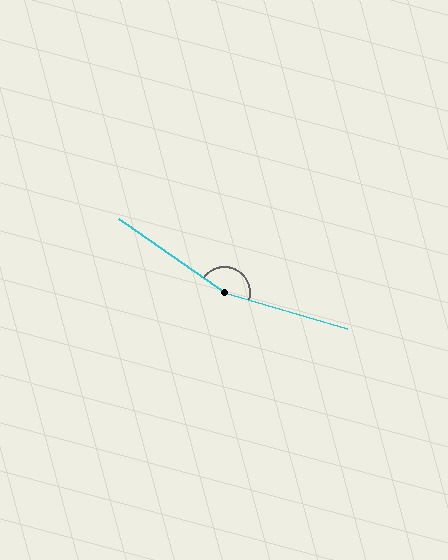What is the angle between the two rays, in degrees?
Approximately 161 degrees.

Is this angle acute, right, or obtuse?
It is obtuse.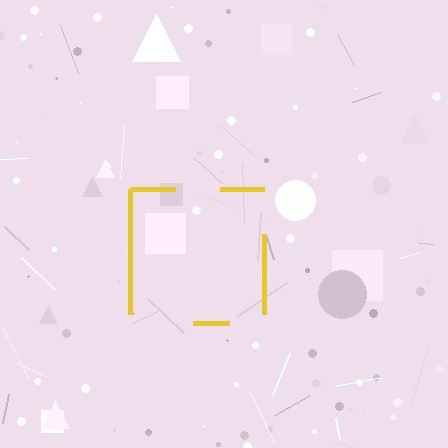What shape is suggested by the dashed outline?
The dashed outline suggests a square.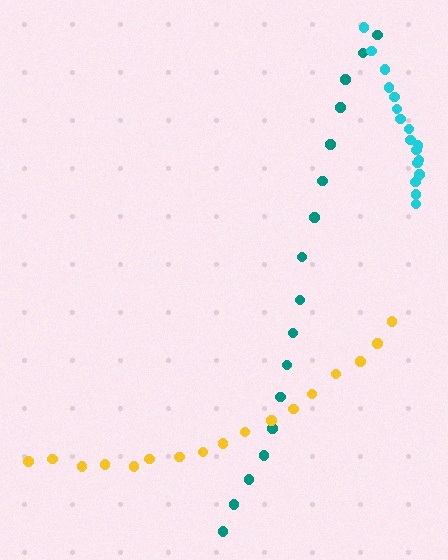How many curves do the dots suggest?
There are 3 distinct paths.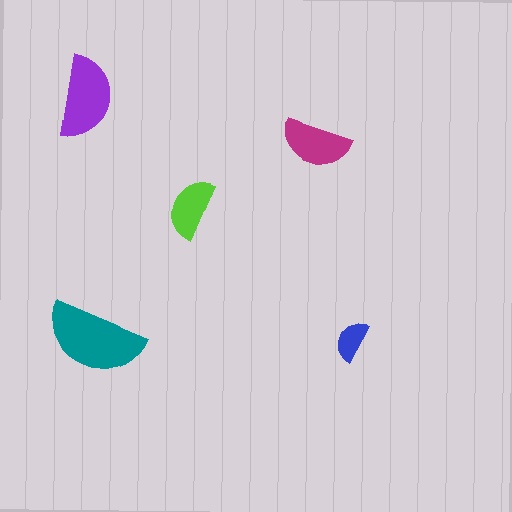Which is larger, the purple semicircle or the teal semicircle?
The teal one.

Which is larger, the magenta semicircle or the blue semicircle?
The magenta one.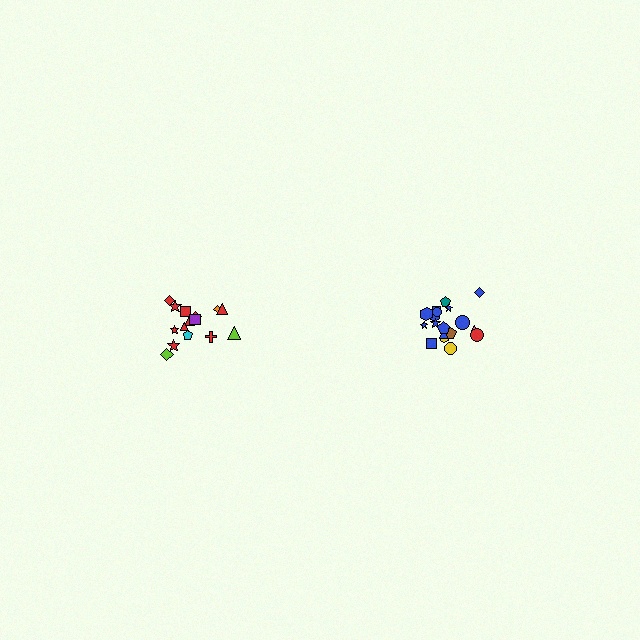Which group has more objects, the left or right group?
The right group.